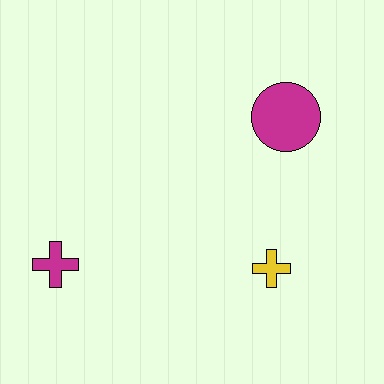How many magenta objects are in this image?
There are 2 magenta objects.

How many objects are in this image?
There are 3 objects.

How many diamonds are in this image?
There are no diamonds.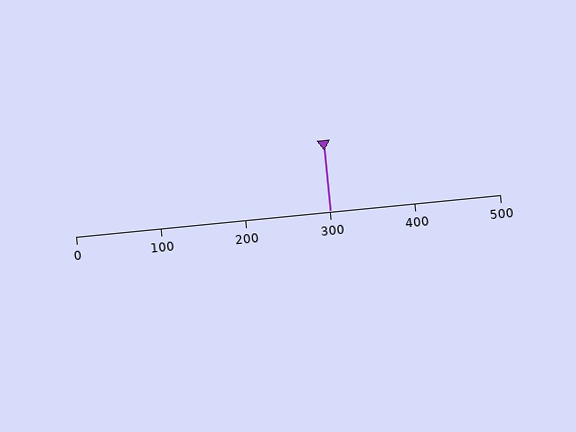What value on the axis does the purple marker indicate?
The marker indicates approximately 300.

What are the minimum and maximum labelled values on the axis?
The axis runs from 0 to 500.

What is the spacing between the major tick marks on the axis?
The major ticks are spaced 100 apart.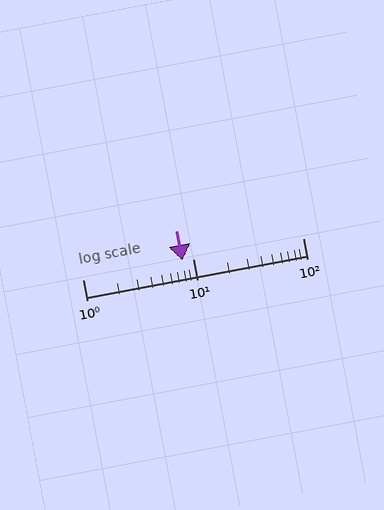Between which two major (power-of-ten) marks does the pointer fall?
The pointer is between 1 and 10.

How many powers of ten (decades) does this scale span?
The scale spans 2 decades, from 1 to 100.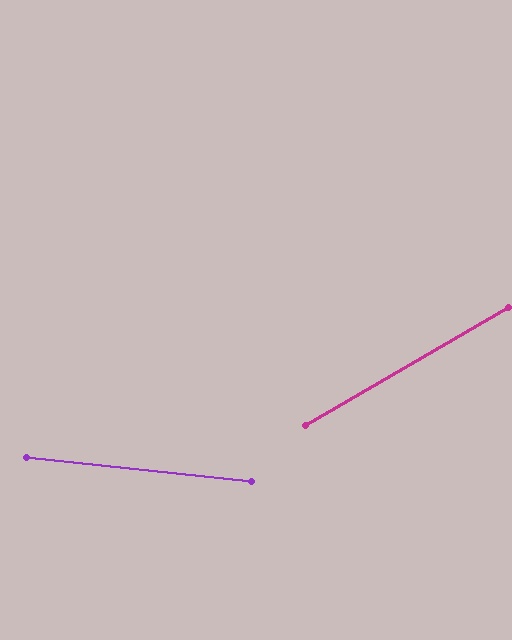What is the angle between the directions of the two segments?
Approximately 36 degrees.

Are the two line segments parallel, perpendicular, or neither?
Neither parallel nor perpendicular — they differ by about 36°.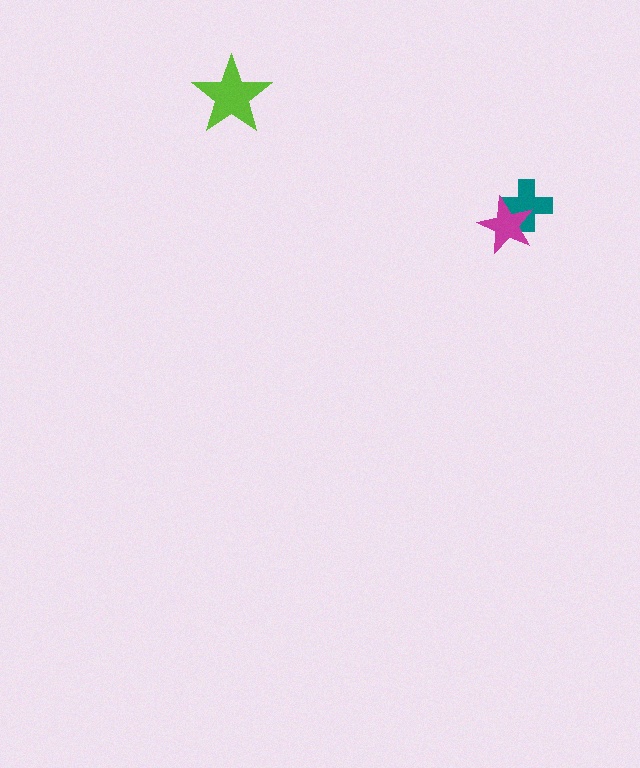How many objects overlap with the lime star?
0 objects overlap with the lime star.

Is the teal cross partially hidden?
Yes, it is partially covered by another shape.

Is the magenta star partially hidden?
No, no other shape covers it.